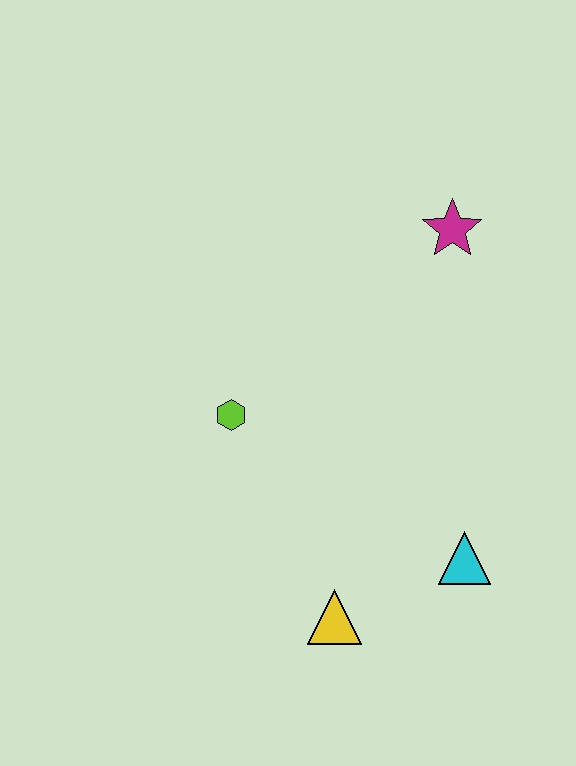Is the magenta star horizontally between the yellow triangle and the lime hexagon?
No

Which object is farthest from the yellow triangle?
The magenta star is farthest from the yellow triangle.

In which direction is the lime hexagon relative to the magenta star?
The lime hexagon is to the left of the magenta star.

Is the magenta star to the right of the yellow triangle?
Yes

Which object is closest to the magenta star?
The lime hexagon is closest to the magenta star.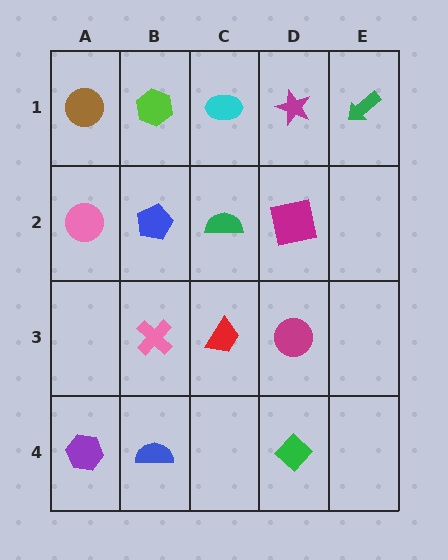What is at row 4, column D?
A green diamond.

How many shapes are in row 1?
5 shapes.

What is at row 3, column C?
A red trapezoid.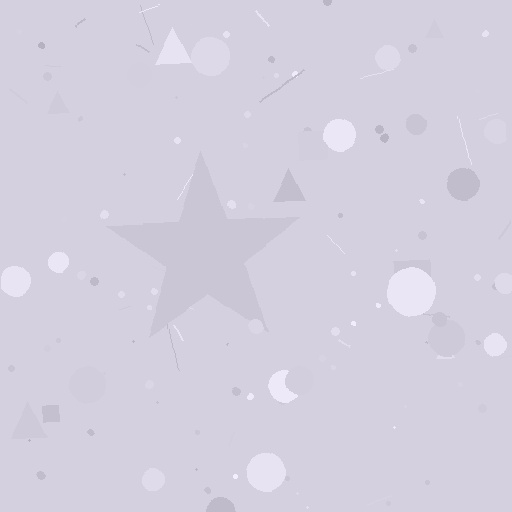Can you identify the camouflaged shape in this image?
The camouflaged shape is a star.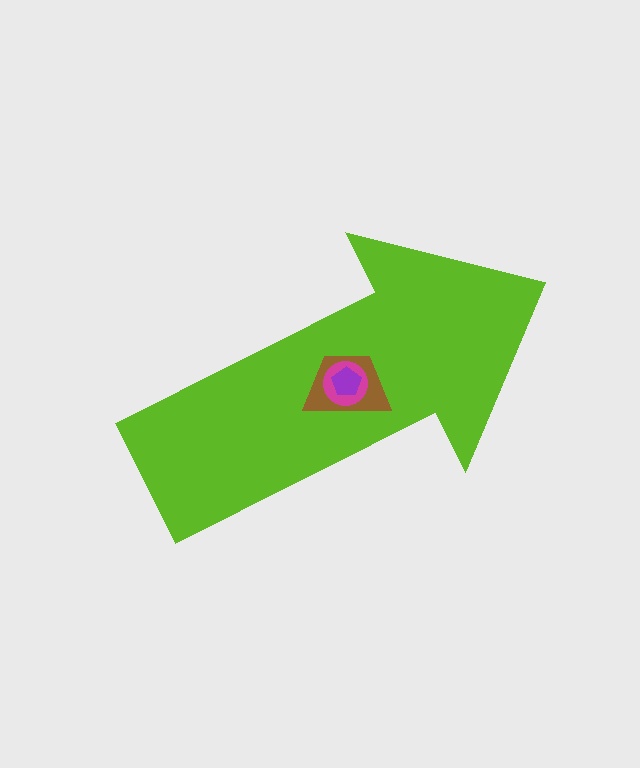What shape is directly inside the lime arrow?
The brown trapezoid.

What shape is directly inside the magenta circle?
The purple pentagon.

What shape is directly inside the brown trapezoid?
The magenta circle.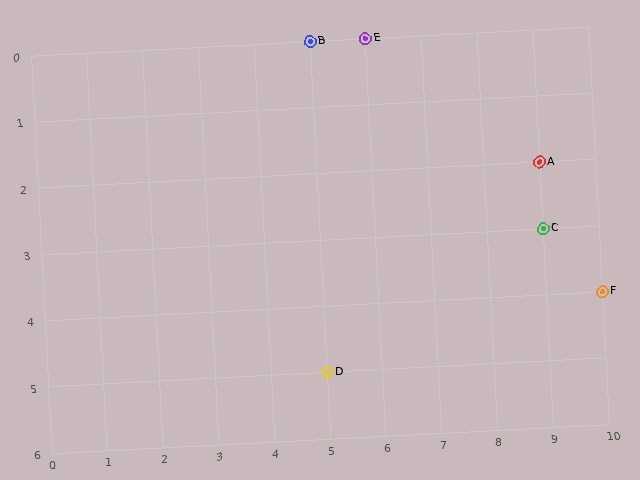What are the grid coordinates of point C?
Point C is at grid coordinates (9, 3).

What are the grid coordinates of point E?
Point E is at grid coordinates (6, 0).